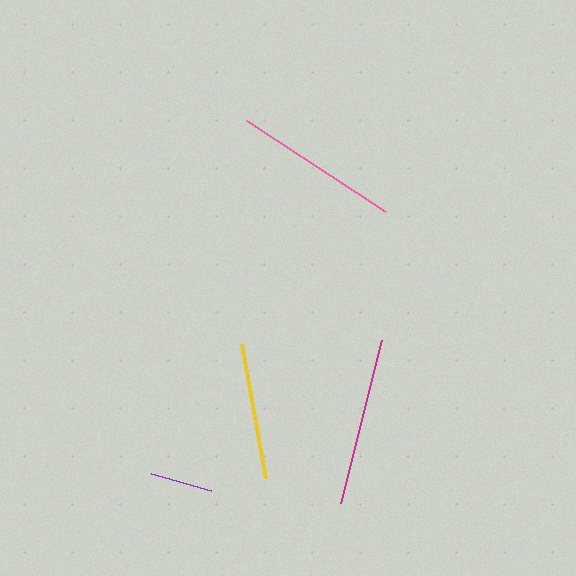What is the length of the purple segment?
The purple segment is approximately 62 pixels long.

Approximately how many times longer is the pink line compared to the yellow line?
The pink line is approximately 1.2 times the length of the yellow line.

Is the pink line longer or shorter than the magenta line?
The magenta line is longer than the pink line.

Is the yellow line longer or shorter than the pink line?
The pink line is longer than the yellow line.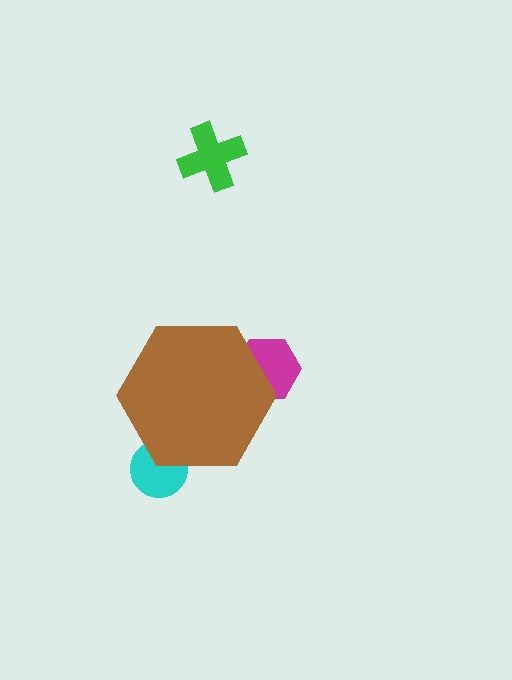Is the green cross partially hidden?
No, the green cross is fully visible.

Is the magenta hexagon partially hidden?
Yes, the magenta hexagon is partially hidden behind the brown hexagon.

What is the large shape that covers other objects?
A brown hexagon.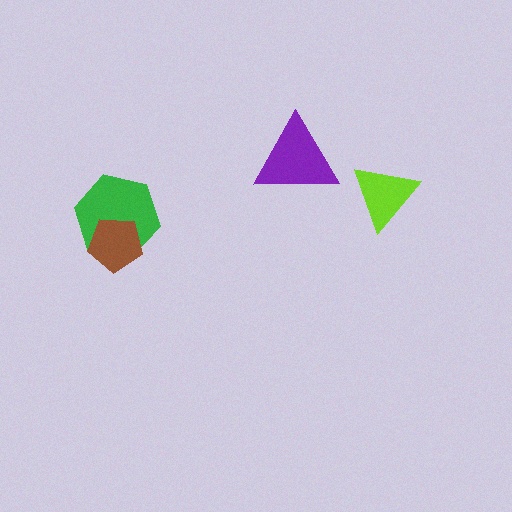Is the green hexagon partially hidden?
Yes, it is partially covered by another shape.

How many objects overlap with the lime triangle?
0 objects overlap with the lime triangle.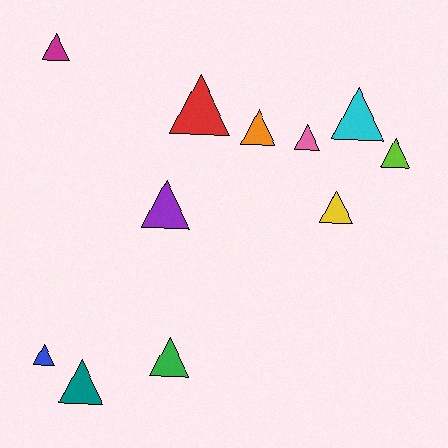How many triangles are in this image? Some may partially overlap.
There are 11 triangles.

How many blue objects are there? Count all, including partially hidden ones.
There is 1 blue object.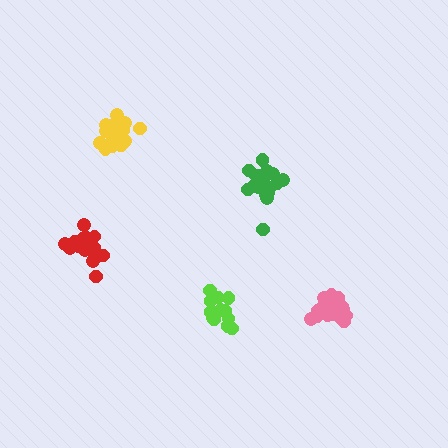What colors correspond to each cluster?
The clusters are colored: yellow, green, pink, lime, red.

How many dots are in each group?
Group 1: 21 dots, Group 2: 20 dots, Group 3: 21 dots, Group 4: 15 dots, Group 5: 16 dots (93 total).